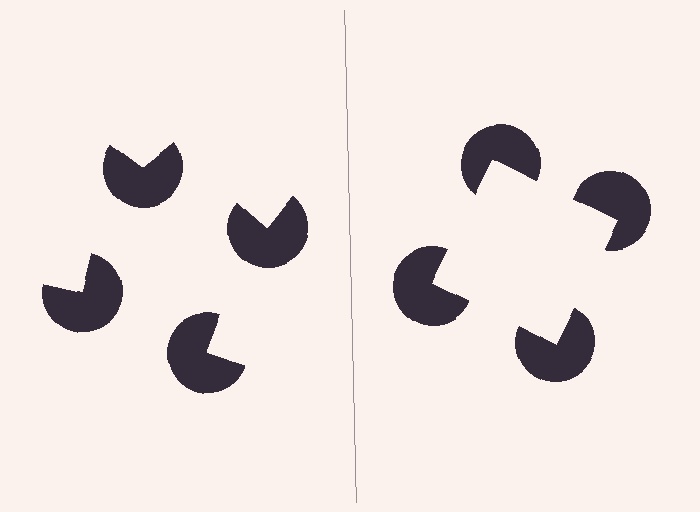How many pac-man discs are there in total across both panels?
8 — 4 on each side.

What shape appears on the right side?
An illusory square.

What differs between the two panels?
The pac-man discs are positioned identically on both sides; only the wedge orientations differ. On the right they align to a square; on the left they are misaligned.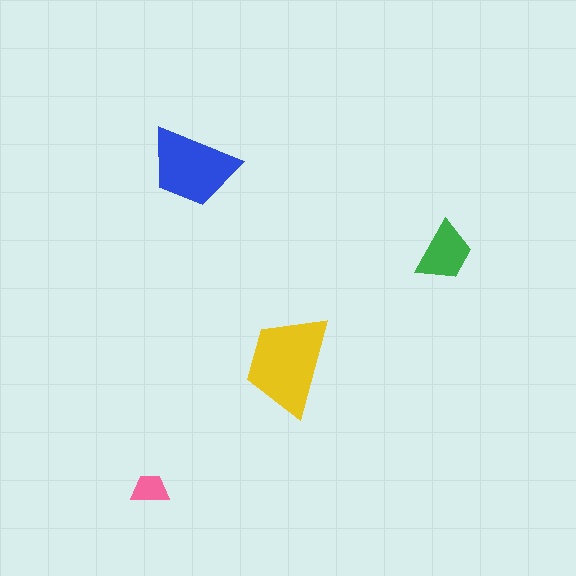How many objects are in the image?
There are 4 objects in the image.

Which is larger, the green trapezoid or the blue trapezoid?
The blue one.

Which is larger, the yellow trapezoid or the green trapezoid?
The yellow one.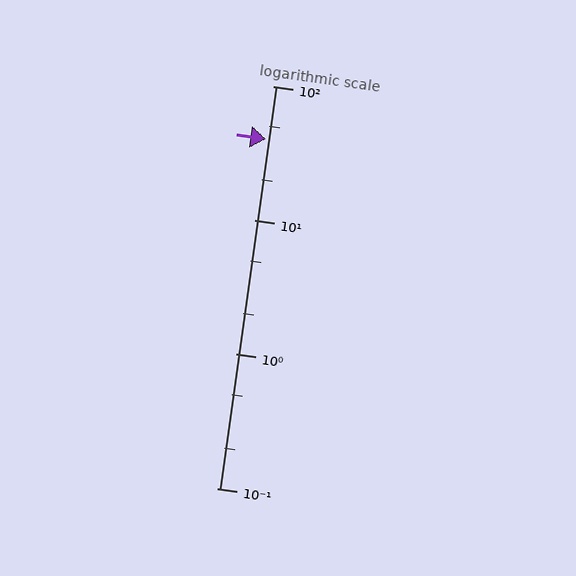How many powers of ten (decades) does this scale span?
The scale spans 3 decades, from 0.1 to 100.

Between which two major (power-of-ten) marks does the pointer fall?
The pointer is between 10 and 100.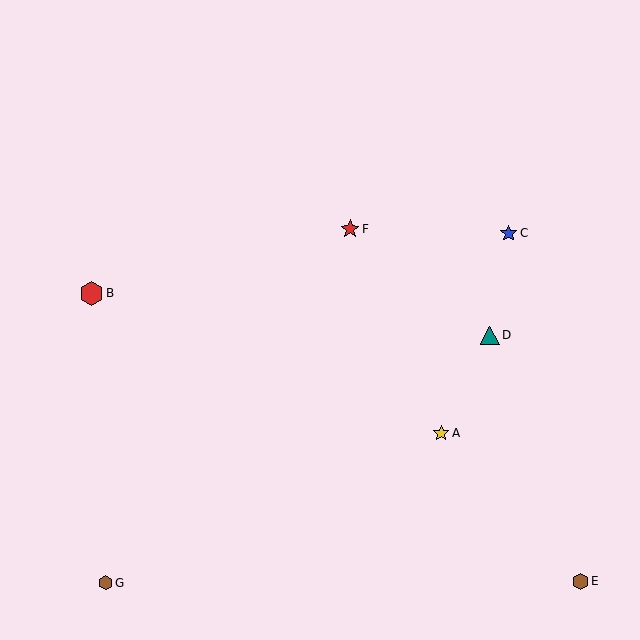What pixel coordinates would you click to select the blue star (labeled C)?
Click at (509, 233) to select the blue star C.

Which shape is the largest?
The red hexagon (labeled B) is the largest.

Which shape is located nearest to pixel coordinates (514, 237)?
The blue star (labeled C) at (509, 233) is nearest to that location.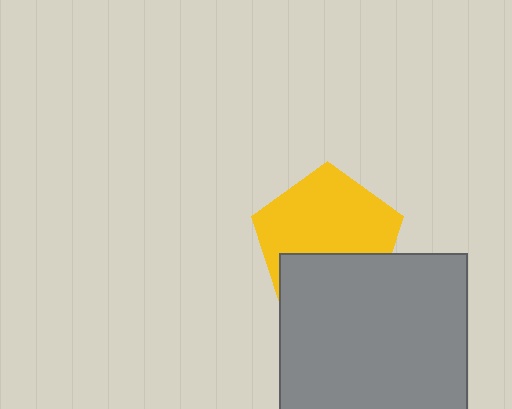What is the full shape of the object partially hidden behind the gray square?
The partially hidden object is a yellow pentagon.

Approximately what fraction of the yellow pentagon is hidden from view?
Roughly 35% of the yellow pentagon is hidden behind the gray square.